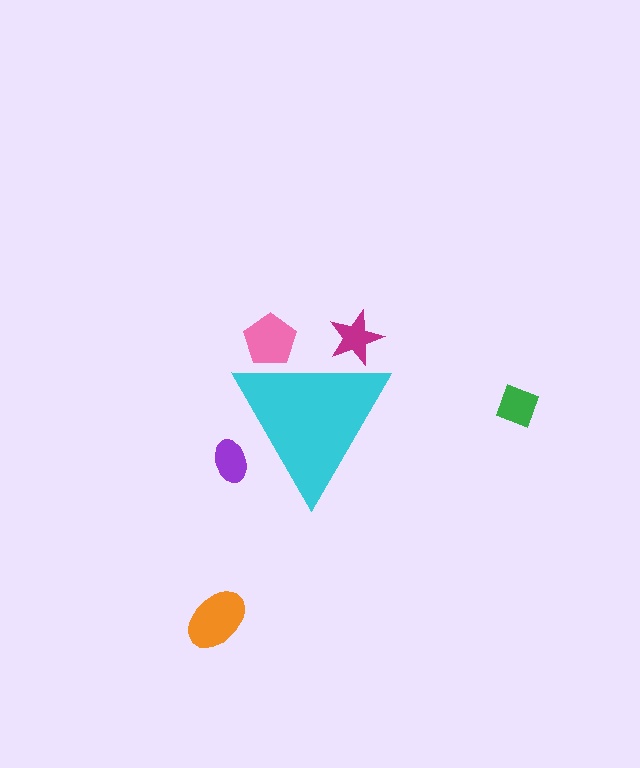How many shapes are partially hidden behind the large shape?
3 shapes are partially hidden.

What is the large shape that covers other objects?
A cyan triangle.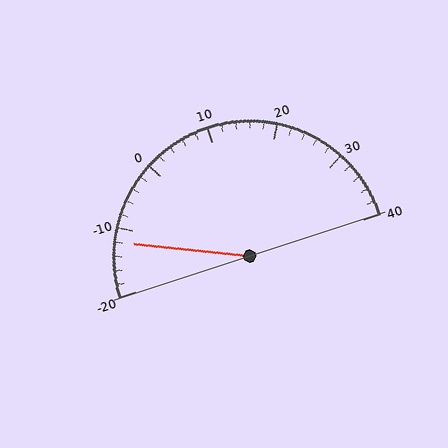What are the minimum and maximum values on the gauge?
The gauge ranges from -20 to 40.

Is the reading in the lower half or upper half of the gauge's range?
The reading is in the lower half of the range (-20 to 40).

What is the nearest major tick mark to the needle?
The nearest major tick mark is -10.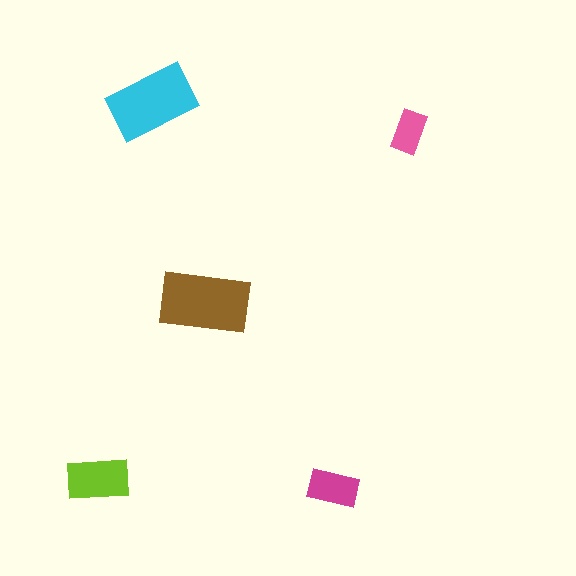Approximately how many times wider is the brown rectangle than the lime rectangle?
About 1.5 times wider.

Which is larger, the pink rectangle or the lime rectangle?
The lime one.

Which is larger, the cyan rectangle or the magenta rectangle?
The cyan one.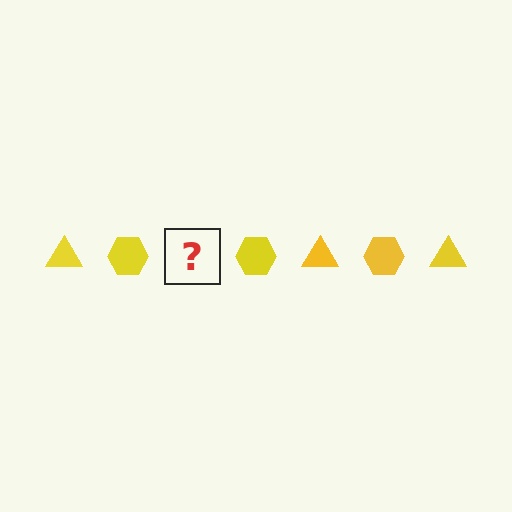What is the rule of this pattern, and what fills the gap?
The rule is that the pattern cycles through triangle, hexagon shapes in yellow. The gap should be filled with a yellow triangle.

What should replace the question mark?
The question mark should be replaced with a yellow triangle.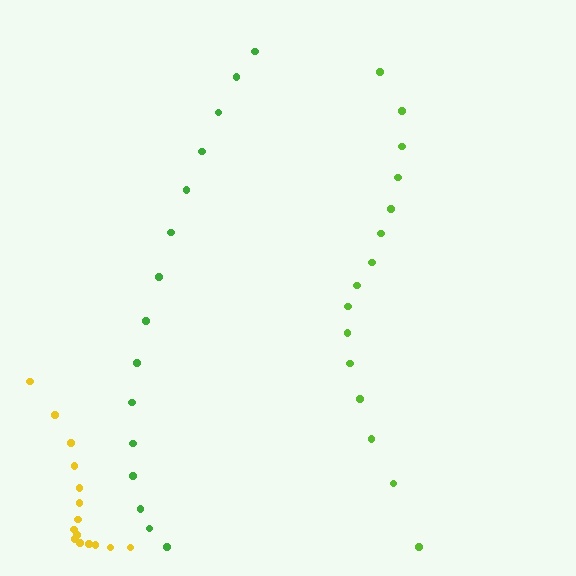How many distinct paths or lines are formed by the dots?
There are 3 distinct paths.